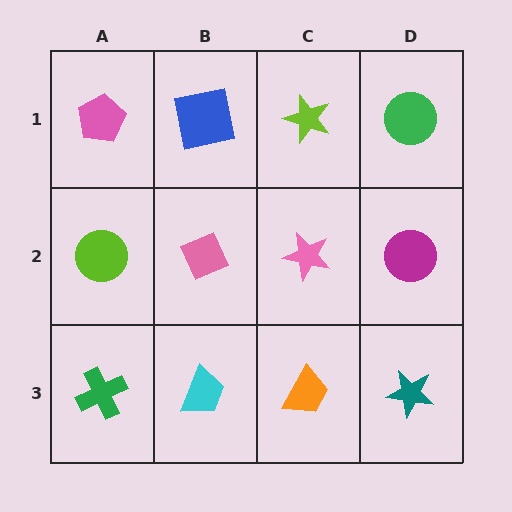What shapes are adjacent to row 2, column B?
A blue square (row 1, column B), a cyan trapezoid (row 3, column B), a lime circle (row 2, column A), a pink star (row 2, column C).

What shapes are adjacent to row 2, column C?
A lime star (row 1, column C), an orange trapezoid (row 3, column C), a pink diamond (row 2, column B), a magenta circle (row 2, column D).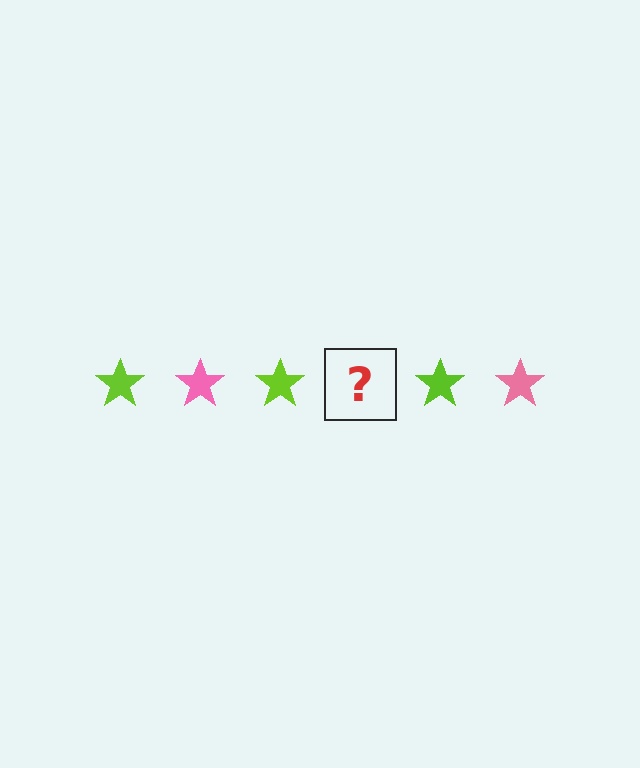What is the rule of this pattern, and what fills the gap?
The rule is that the pattern cycles through lime, pink stars. The gap should be filled with a pink star.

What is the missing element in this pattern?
The missing element is a pink star.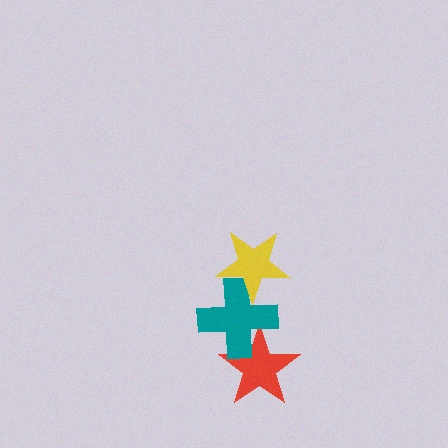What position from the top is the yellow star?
The yellow star is 1st from the top.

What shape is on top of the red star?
The teal cross is on top of the red star.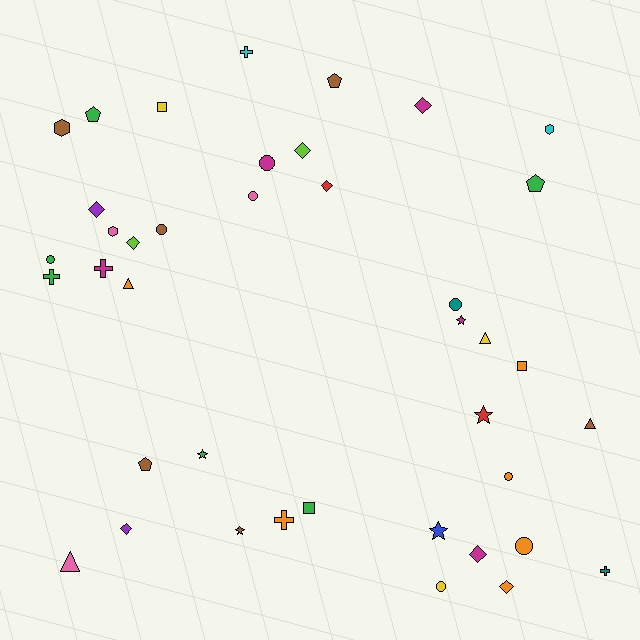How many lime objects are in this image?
There are 2 lime objects.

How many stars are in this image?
There are 5 stars.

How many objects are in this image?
There are 40 objects.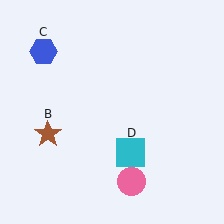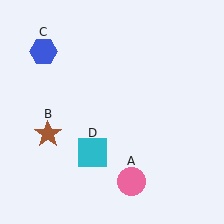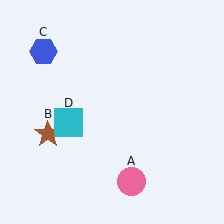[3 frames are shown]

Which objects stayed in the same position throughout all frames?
Pink circle (object A) and brown star (object B) and blue hexagon (object C) remained stationary.